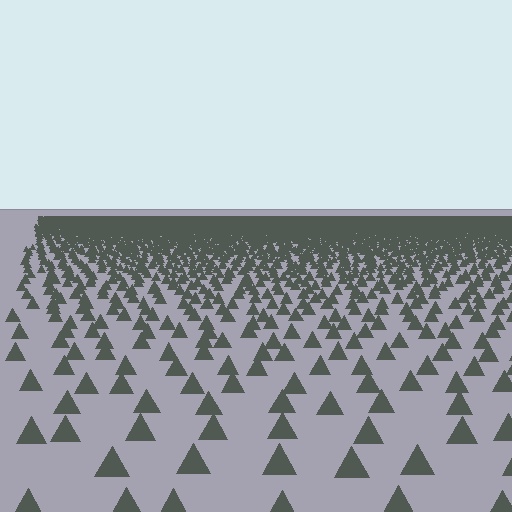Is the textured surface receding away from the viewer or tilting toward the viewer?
The surface is receding away from the viewer. Texture elements get smaller and denser toward the top.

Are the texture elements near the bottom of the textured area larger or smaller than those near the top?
Larger. Near the bottom, elements are closer to the viewer and appear at a bigger on-screen size.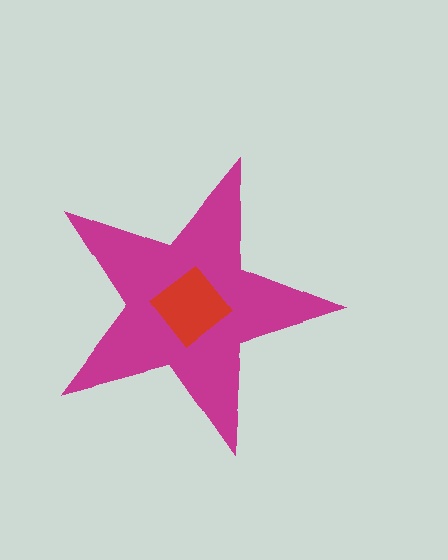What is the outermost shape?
The magenta star.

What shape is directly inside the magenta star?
The red diamond.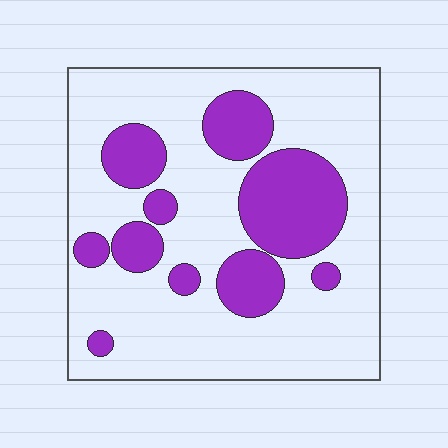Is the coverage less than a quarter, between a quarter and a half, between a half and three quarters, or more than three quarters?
Between a quarter and a half.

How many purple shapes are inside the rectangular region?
10.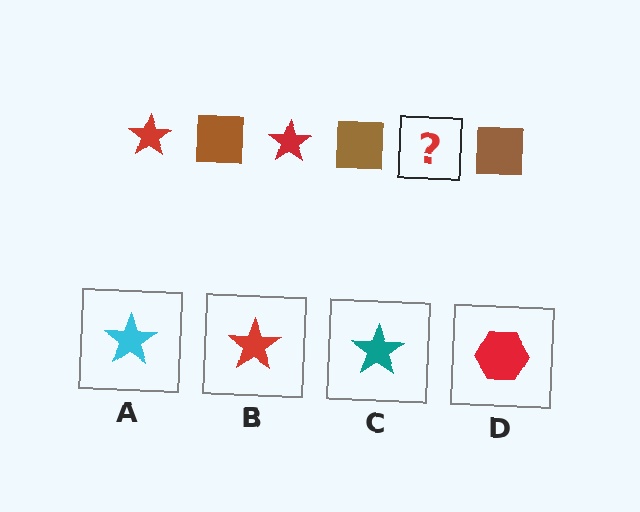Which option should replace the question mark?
Option B.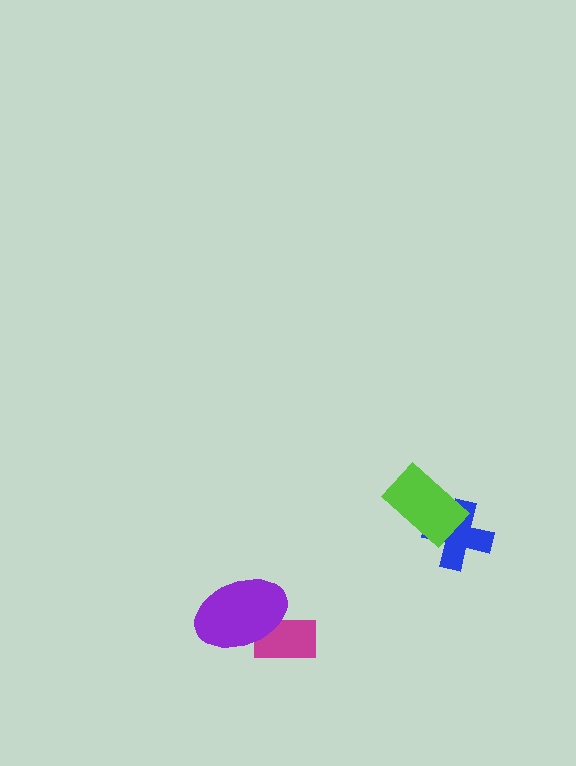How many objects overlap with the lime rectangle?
1 object overlaps with the lime rectangle.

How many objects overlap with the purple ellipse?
1 object overlaps with the purple ellipse.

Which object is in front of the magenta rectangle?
The purple ellipse is in front of the magenta rectangle.